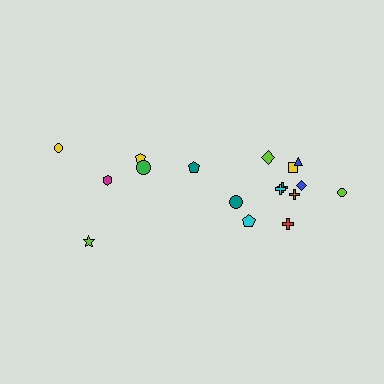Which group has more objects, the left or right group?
The right group.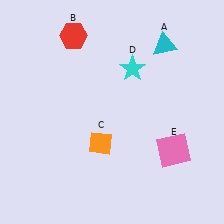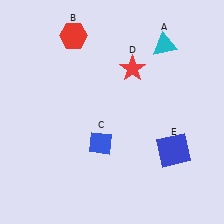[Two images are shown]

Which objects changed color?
C changed from orange to blue. D changed from cyan to red. E changed from pink to blue.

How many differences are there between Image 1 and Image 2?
There are 3 differences between the two images.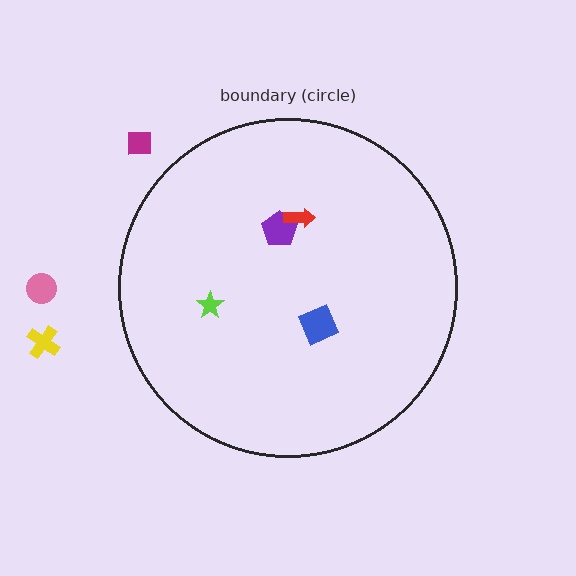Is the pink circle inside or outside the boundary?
Outside.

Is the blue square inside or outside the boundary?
Inside.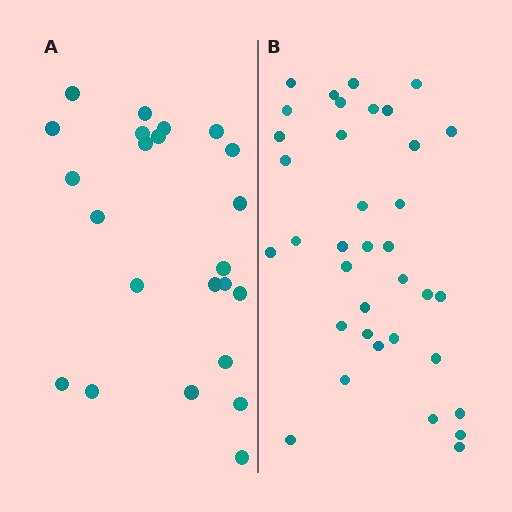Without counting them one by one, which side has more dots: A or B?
Region B (the right region) has more dots.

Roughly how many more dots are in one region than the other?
Region B has approximately 15 more dots than region A.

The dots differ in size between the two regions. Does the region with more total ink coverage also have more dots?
No. Region A has more total ink coverage because its dots are larger, but region B actually contains more individual dots. Total area can be misleading — the number of items is what matters here.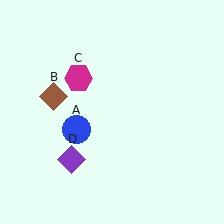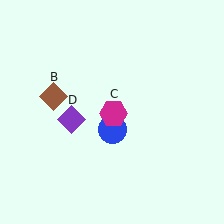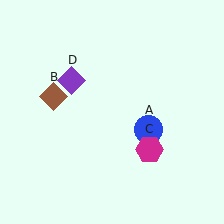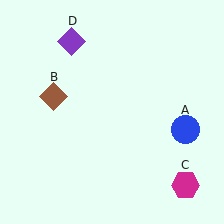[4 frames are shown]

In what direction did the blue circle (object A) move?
The blue circle (object A) moved right.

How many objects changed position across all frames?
3 objects changed position: blue circle (object A), magenta hexagon (object C), purple diamond (object D).